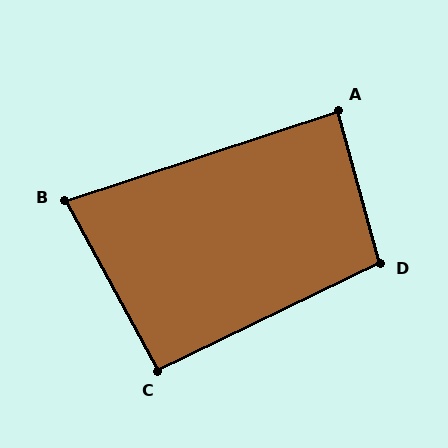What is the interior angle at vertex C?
Approximately 93 degrees (approximately right).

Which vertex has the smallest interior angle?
B, at approximately 80 degrees.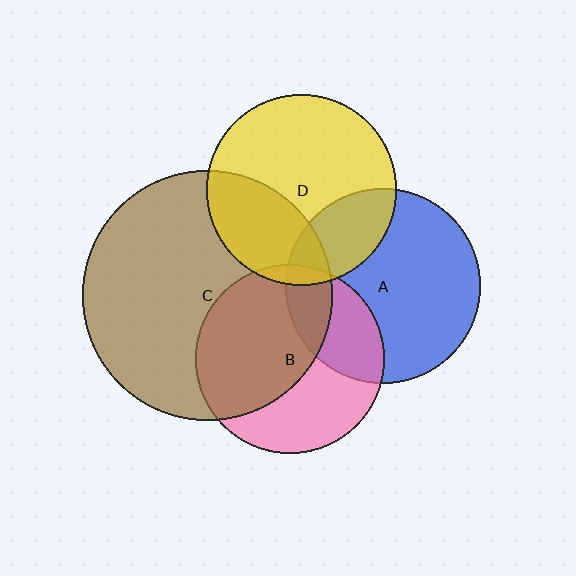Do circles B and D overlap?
Yes.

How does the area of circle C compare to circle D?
Approximately 1.7 times.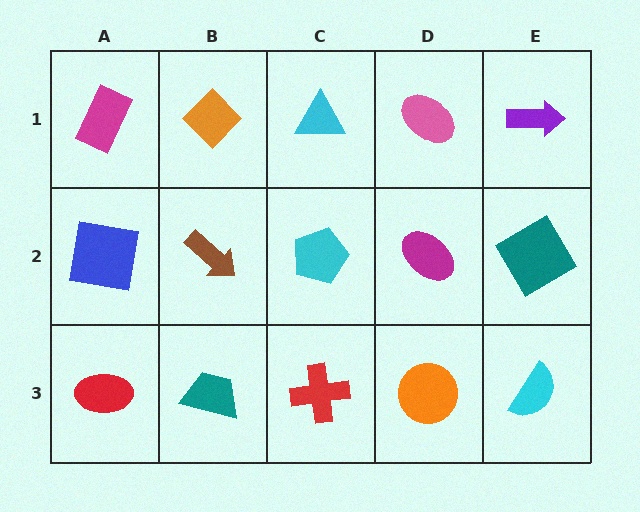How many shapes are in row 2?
5 shapes.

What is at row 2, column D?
A magenta ellipse.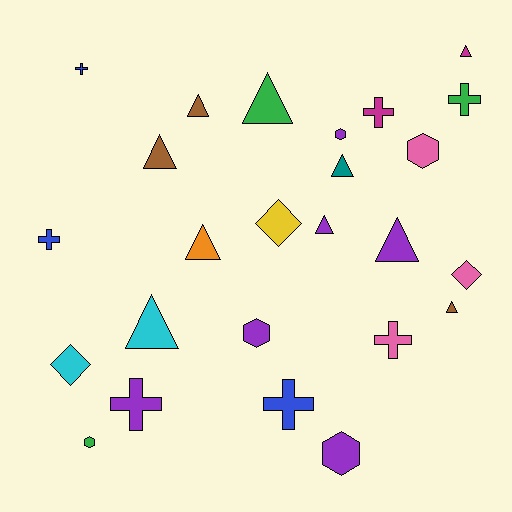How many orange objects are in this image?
There is 1 orange object.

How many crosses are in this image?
There are 7 crosses.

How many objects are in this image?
There are 25 objects.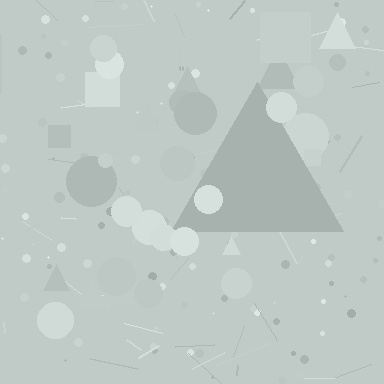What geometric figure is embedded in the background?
A triangle is embedded in the background.